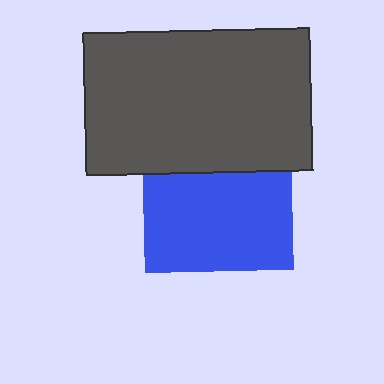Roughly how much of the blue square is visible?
Most of it is visible (roughly 66%).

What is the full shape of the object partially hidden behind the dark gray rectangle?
The partially hidden object is a blue square.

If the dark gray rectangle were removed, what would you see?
You would see the complete blue square.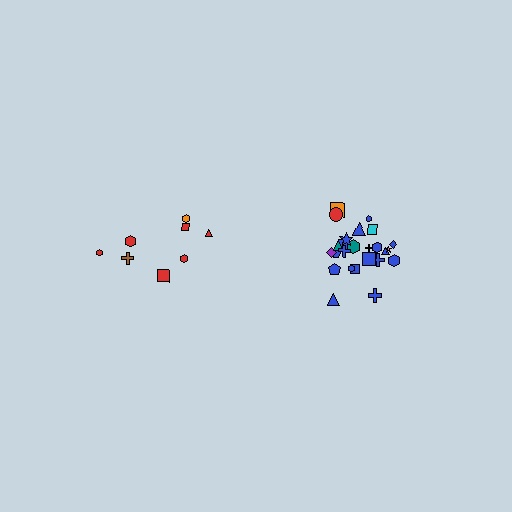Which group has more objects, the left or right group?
The right group.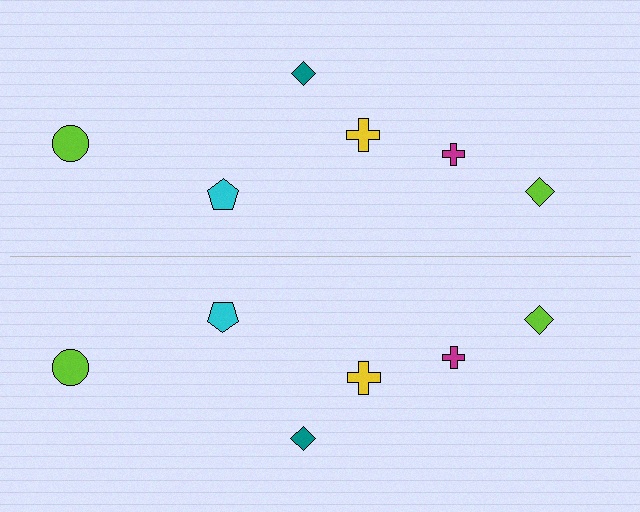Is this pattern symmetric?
Yes, this pattern has bilateral (reflection) symmetry.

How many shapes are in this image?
There are 12 shapes in this image.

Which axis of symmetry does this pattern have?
The pattern has a horizontal axis of symmetry running through the center of the image.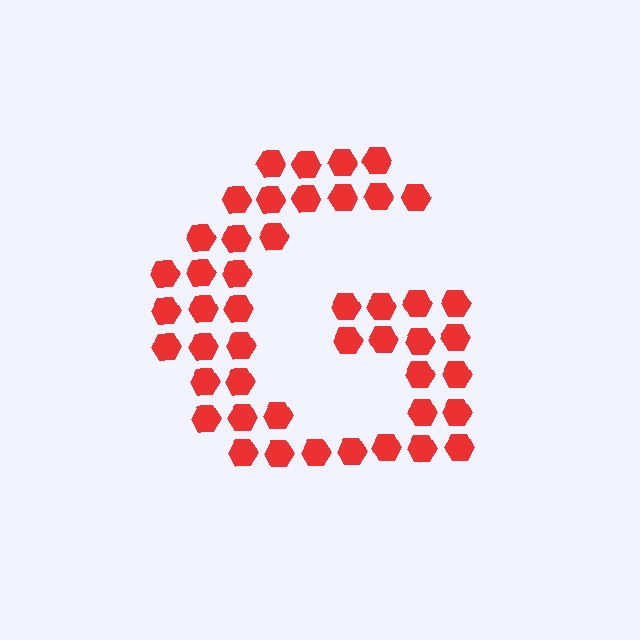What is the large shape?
The large shape is the letter G.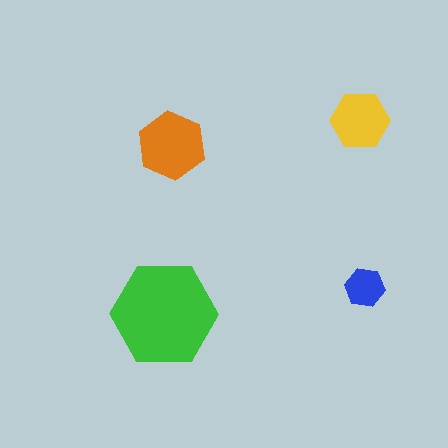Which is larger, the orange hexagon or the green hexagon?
The green one.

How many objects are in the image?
There are 4 objects in the image.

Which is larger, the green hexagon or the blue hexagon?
The green one.